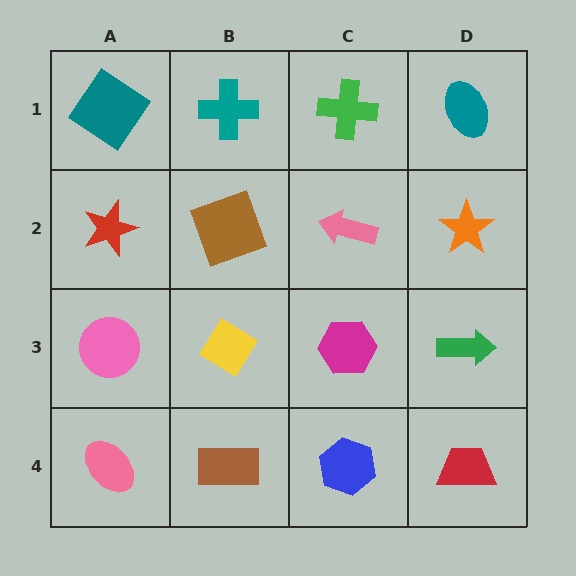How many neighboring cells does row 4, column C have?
3.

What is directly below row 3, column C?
A blue hexagon.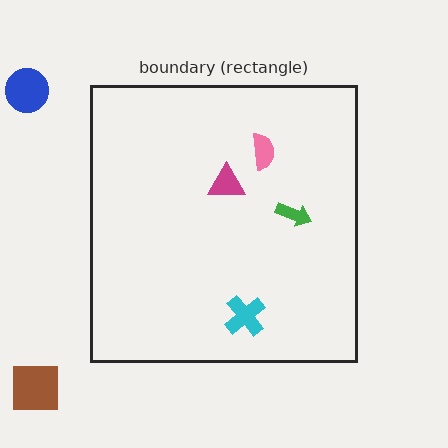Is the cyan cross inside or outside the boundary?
Inside.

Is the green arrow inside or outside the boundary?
Inside.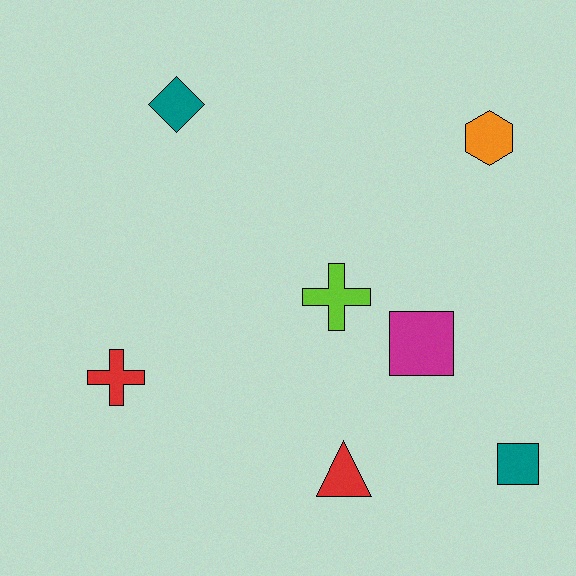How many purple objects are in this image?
There are no purple objects.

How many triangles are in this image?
There is 1 triangle.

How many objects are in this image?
There are 7 objects.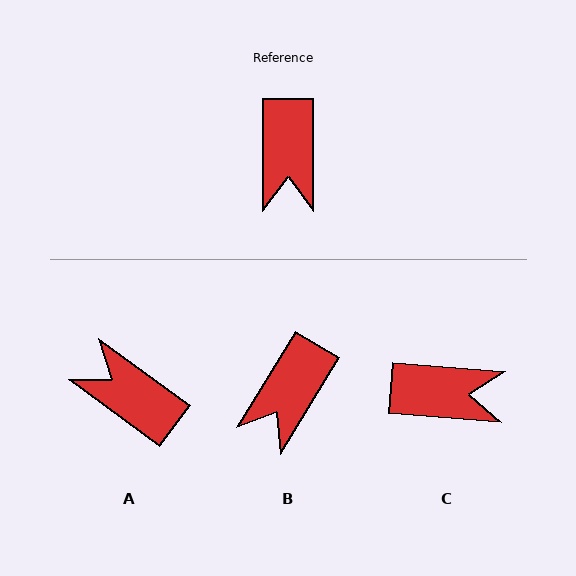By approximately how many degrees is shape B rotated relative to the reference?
Approximately 31 degrees clockwise.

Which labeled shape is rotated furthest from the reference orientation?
A, about 126 degrees away.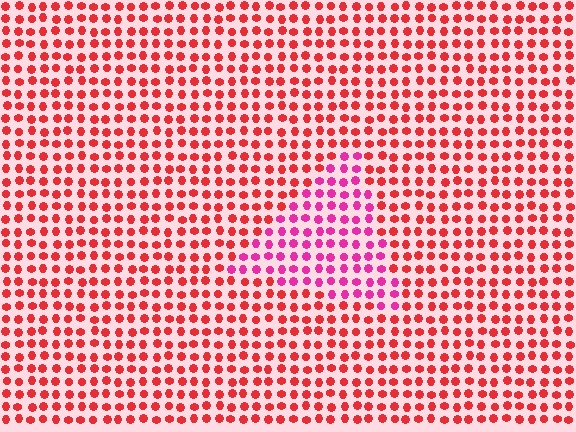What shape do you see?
I see a triangle.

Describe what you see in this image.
The image is filled with small red elements in a uniform arrangement. A triangle-shaped region is visible where the elements are tinted to a slightly different hue, forming a subtle color boundary.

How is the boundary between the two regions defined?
The boundary is defined purely by a slight shift in hue (about 37 degrees). Spacing, size, and orientation are identical on both sides.